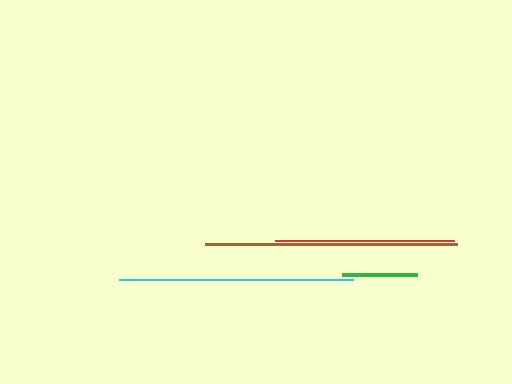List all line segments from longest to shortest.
From longest to shortest: brown, cyan, red, green.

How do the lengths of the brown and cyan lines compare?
The brown and cyan lines are approximately the same length.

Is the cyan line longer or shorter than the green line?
The cyan line is longer than the green line.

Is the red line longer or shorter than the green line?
The red line is longer than the green line.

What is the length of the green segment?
The green segment is approximately 76 pixels long.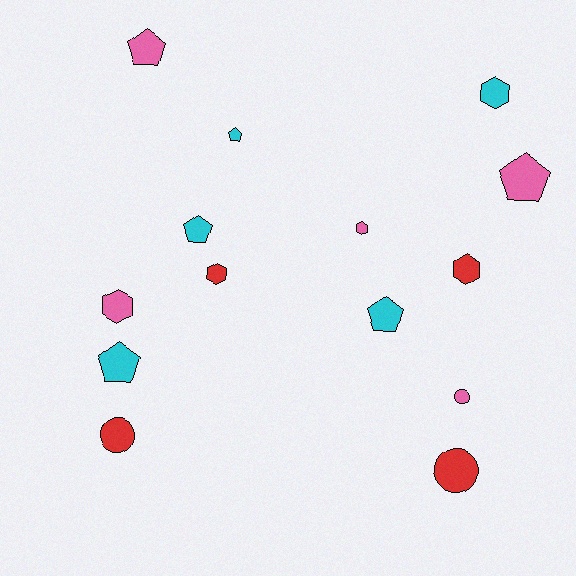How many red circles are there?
There are 2 red circles.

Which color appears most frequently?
Pink, with 5 objects.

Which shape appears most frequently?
Pentagon, with 6 objects.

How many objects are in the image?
There are 14 objects.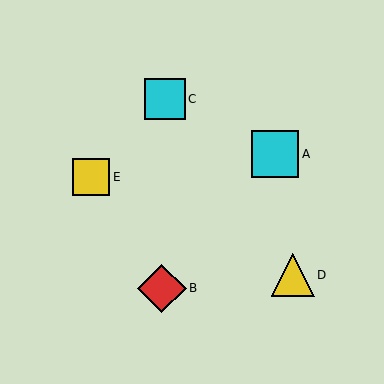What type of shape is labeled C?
Shape C is a cyan square.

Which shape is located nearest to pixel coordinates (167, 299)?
The red diamond (labeled B) at (162, 288) is nearest to that location.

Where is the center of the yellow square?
The center of the yellow square is at (91, 177).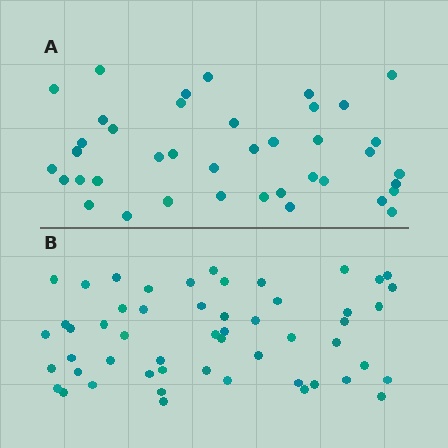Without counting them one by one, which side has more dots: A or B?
Region B (the bottom region) has more dots.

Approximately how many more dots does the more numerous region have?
Region B has approximately 15 more dots than region A.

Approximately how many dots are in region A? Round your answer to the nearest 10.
About 40 dots.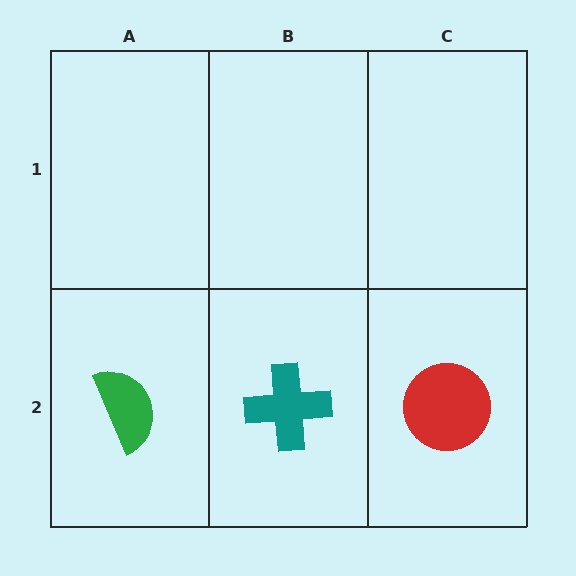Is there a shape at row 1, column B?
No, that cell is empty.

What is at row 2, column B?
A teal cross.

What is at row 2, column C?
A red circle.